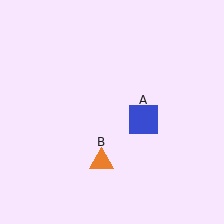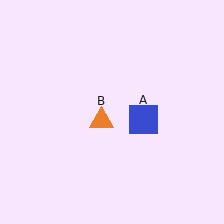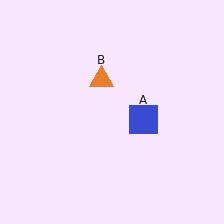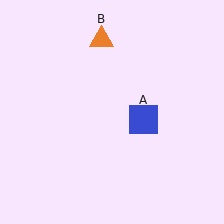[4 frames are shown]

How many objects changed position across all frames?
1 object changed position: orange triangle (object B).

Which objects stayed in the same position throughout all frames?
Blue square (object A) remained stationary.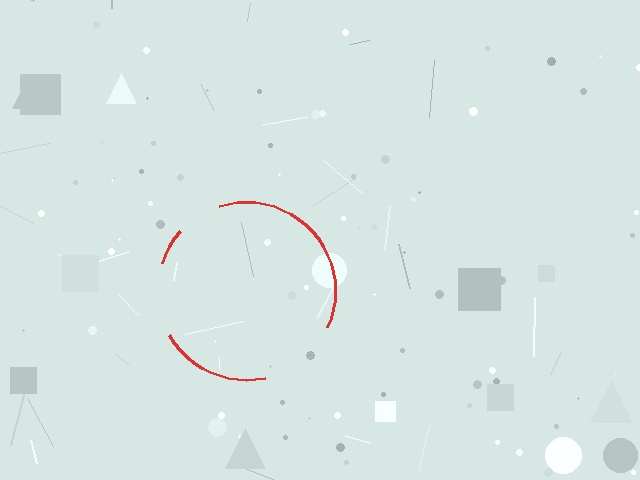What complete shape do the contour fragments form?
The contour fragments form a circle.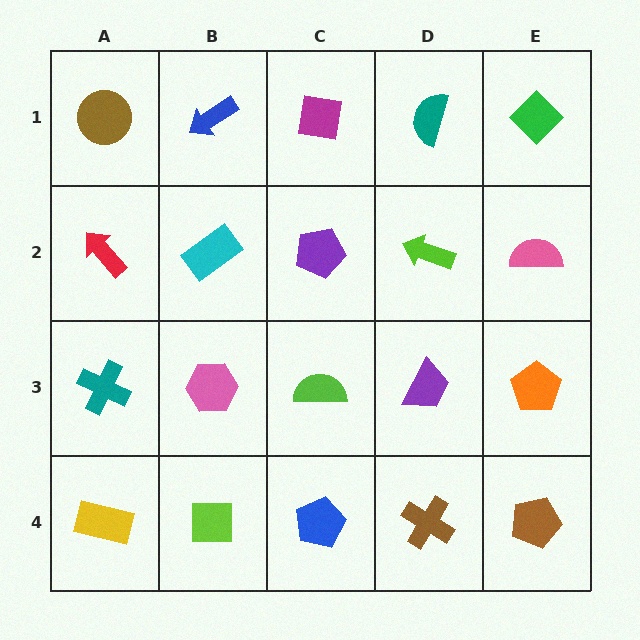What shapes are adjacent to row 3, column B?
A cyan rectangle (row 2, column B), a lime square (row 4, column B), a teal cross (row 3, column A), a lime semicircle (row 3, column C).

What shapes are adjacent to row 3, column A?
A red arrow (row 2, column A), a yellow rectangle (row 4, column A), a pink hexagon (row 3, column B).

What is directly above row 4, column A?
A teal cross.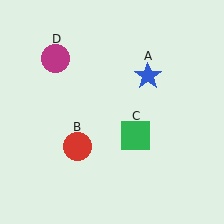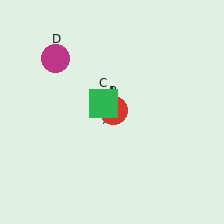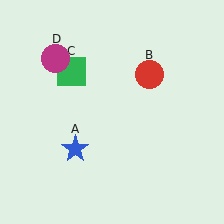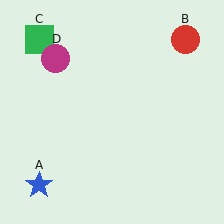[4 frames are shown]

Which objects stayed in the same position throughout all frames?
Magenta circle (object D) remained stationary.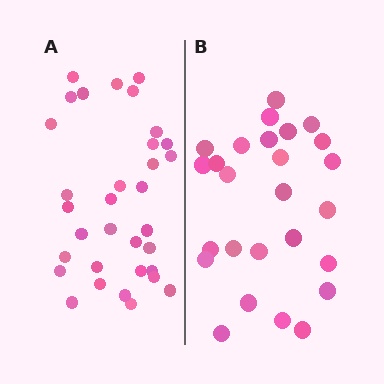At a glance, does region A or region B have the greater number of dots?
Region A (the left region) has more dots.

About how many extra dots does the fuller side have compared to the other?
Region A has roughly 8 or so more dots than region B.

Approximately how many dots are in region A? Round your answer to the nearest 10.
About 30 dots. (The exact count is 33, which rounds to 30.)